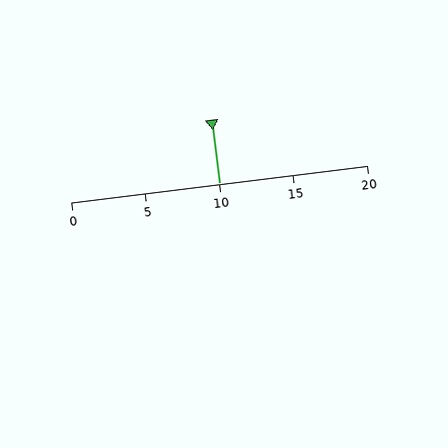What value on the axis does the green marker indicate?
The marker indicates approximately 10.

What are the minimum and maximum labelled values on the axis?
The axis runs from 0 to 20.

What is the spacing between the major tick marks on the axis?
The major ticks are spaced 5 apart.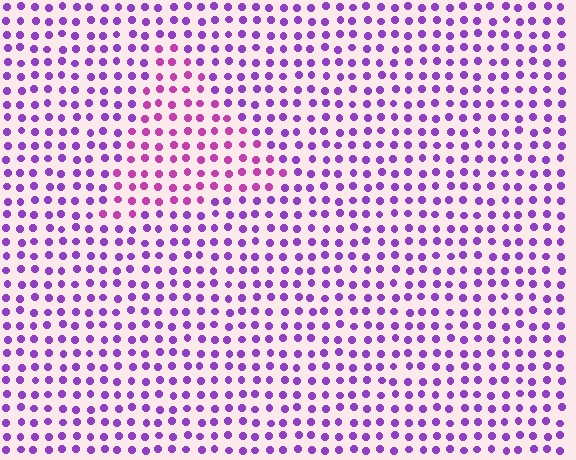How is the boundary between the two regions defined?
The boundary is defined purely by a slight shift in hue (about 33 degrees). Spacing, size, and orientation are identical on both sides.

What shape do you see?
I see a triangle.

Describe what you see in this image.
The image is filled with small purple elements in a uniform arrangement. A triangle-shaped region is visible where the elements are tinted to a slightly different hue, forming a subtle color boundary.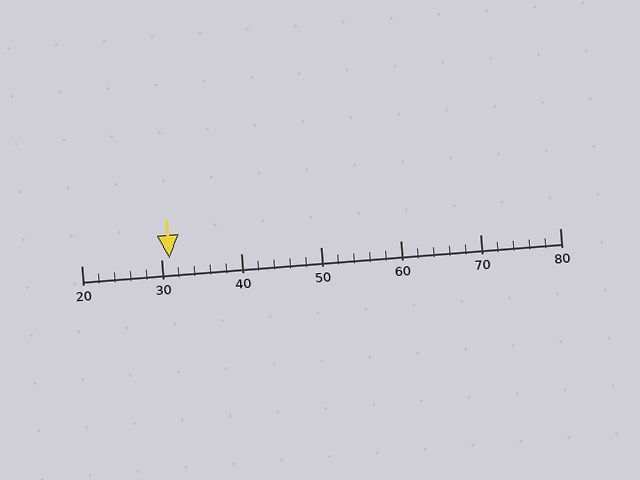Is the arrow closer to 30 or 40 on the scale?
The arrow is closer to 30.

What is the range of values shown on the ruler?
The ruler shows values from 20 to 80.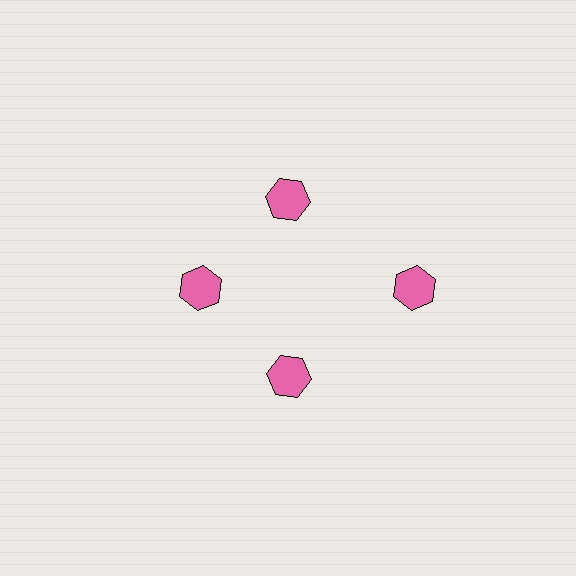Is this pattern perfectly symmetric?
No. The 4 pink hexagons are arranged in a ring, but one element near the 3 o'clock position is pushed outward from the center, breaking the 4-fold rotational symmetry.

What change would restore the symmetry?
The symmetry would be restored by moving it inward, back onto the ring so that all 4 hexagons sit at equal angles and equal distance from the center.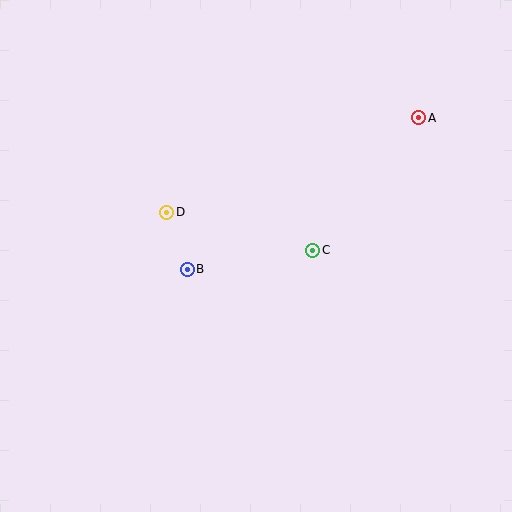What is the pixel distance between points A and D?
The distance between A and D is 269 pixels.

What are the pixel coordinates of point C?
Point C is at (313, 250).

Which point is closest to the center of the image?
Point C at (313, 250) is closest to the center.